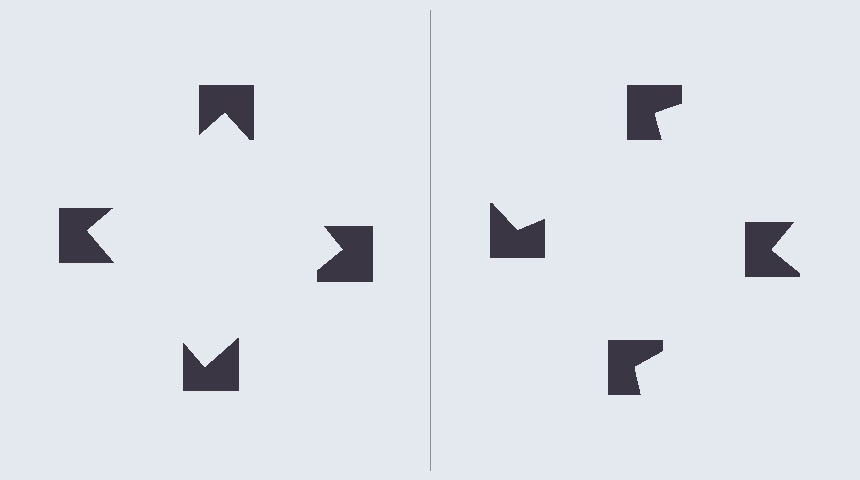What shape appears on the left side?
An illusory square.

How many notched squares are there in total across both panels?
8 — 4 on each side.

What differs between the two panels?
The notched squares are positioned identically on both sides; only the wedge orientations differ. On the left they align to a square; on the right they are misaligned.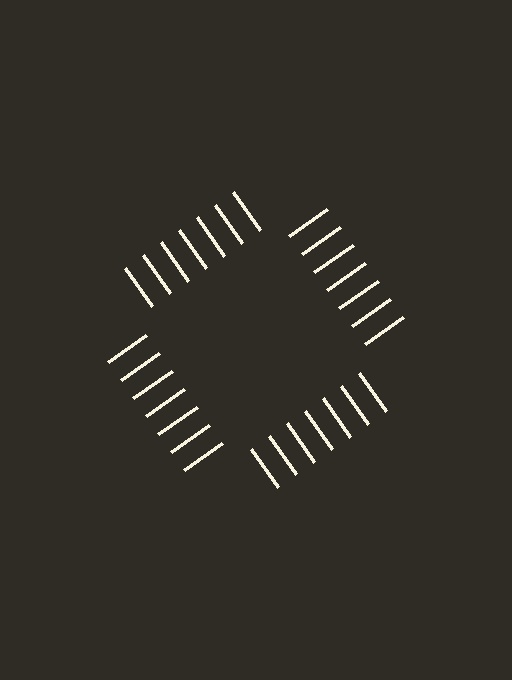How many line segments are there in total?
28 — 7 along each of the 4 edges.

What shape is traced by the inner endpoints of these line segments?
An illusory square — the line segments terminate on its edges but no continuous stroke is drawn.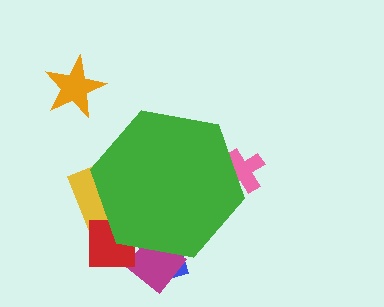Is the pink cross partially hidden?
Yes, the pink cross is partially hidden behind the green hexagon.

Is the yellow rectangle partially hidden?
Yes, the yellow rectangle is partially hidden behind the green hexagon.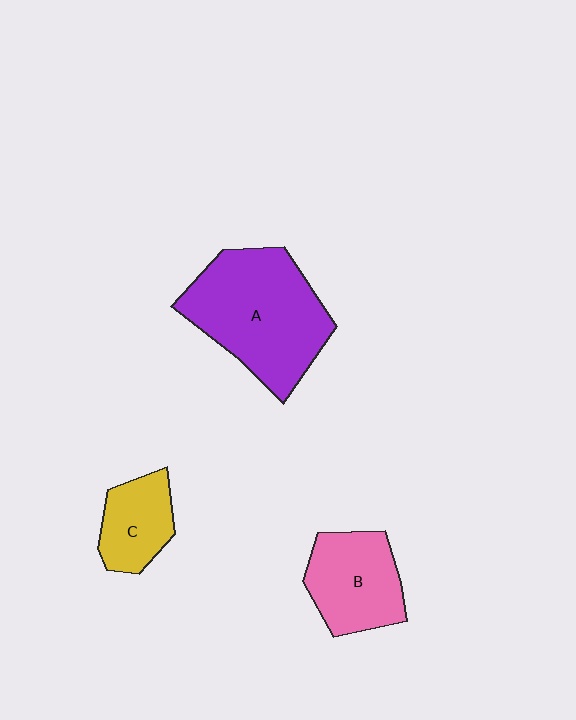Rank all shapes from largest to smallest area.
From largest to smallest: A (purple), B (pink), C (yellow).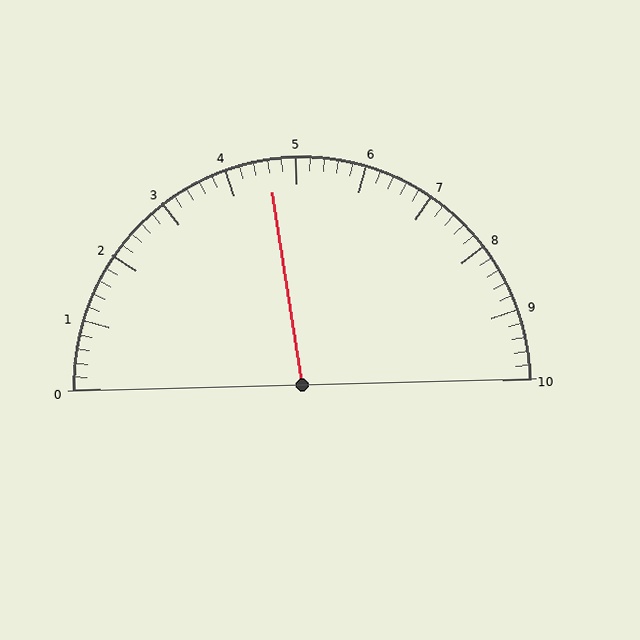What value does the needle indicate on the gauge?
The needle indicates approximately 4.6.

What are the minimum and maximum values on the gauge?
The gauge ranges from 0 to 10.